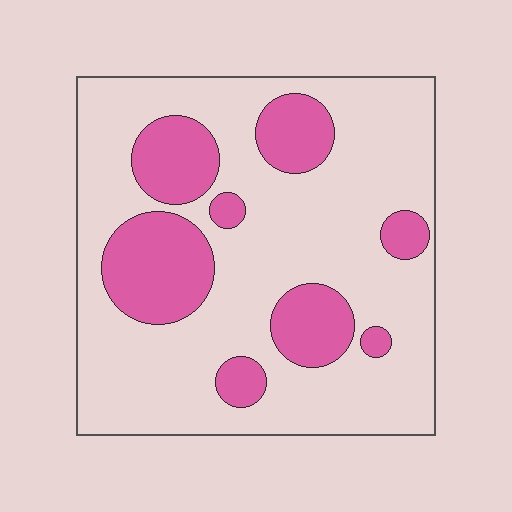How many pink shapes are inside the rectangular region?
8.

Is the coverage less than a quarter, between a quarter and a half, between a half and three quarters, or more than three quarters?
Between a quarter and a half.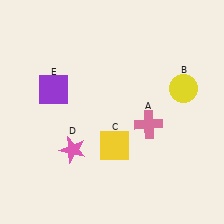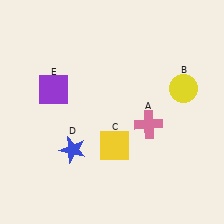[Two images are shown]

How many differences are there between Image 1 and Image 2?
There is 1 difference between the two images.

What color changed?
The star (D) changed from pink in Image 1 to blue in Image 2.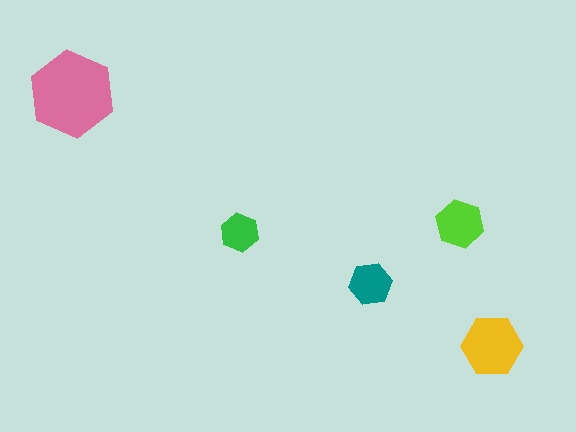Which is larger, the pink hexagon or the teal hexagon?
The pink one.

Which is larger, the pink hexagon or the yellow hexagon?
The pink one.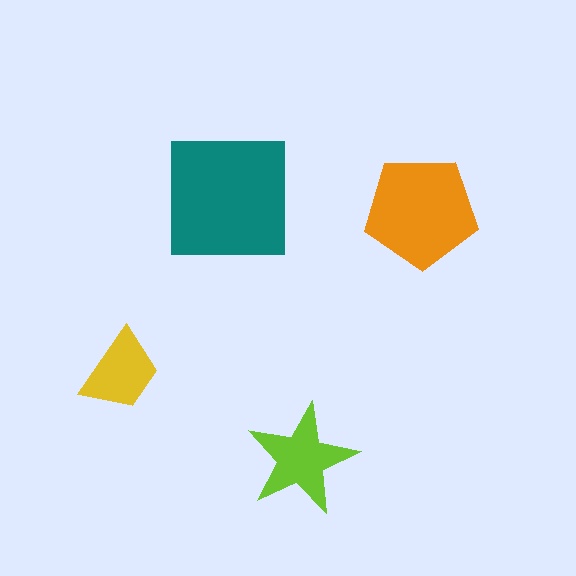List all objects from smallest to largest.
The yellow trapezoid, the lime star, the orange pentagon, the teal square.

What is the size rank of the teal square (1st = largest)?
1st.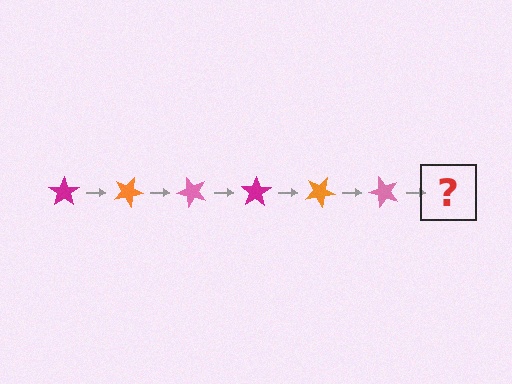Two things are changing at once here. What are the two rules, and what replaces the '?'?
The two rules are that it rotates 25 degrees each step and the color cycles through magenta, orange, and pink. The '?' should be a magenta star, rotated 150 degrees from the start.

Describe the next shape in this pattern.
It should be a magenta star, rotated 150 degrees from the start.